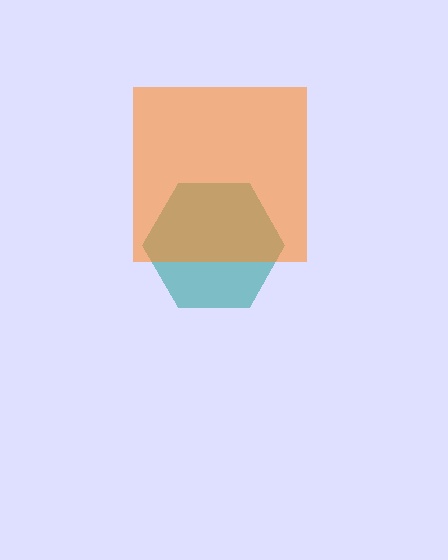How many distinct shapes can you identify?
There are 2 distinct shapes: a teal hexagon, an orange square.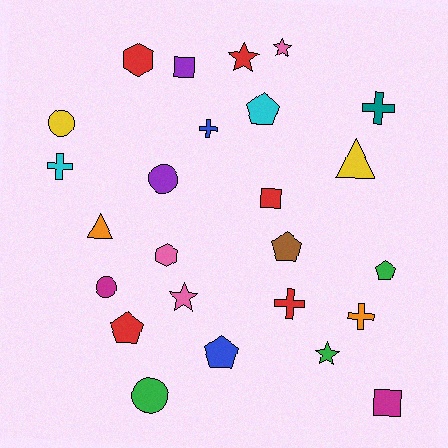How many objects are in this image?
There are 25 objects.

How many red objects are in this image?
There are 5 red objects.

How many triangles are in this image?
There are 2 triangles.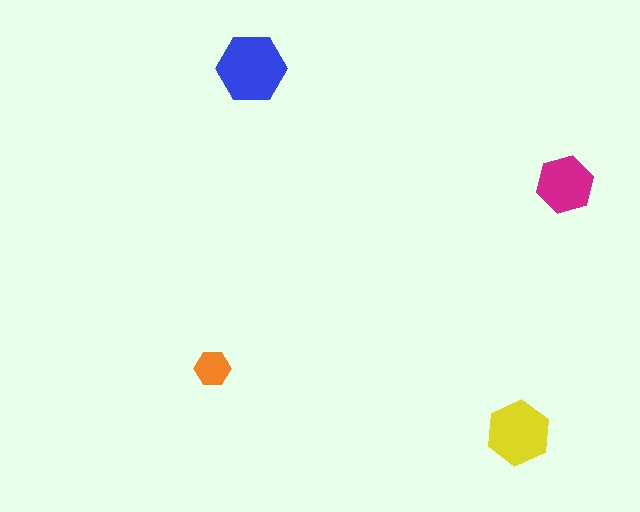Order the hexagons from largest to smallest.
the blue one, the yellow one, the magenta one, the orange one.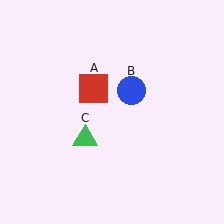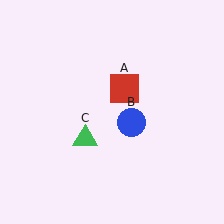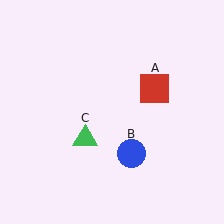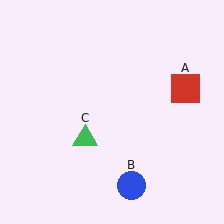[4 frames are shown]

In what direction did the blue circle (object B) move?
The blue circle (object B) moved down.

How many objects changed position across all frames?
2 objects changed position: red square (object A), blue circle (object B).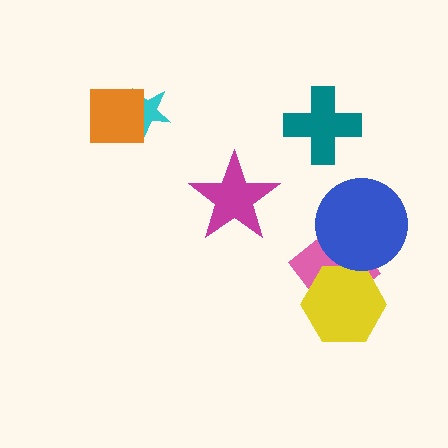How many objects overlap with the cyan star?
1 object overlaps with the cyan star.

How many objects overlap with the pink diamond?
2 objects overlap with the pink diamond.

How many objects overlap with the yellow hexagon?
1 object overlaps with the yellow hexagon.